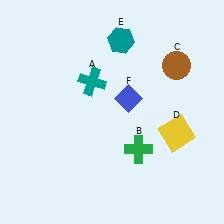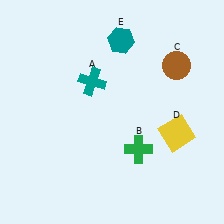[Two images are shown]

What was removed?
The blue diamond (F) was removed in Image 2.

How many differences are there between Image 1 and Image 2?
There is 1 difference between the two images.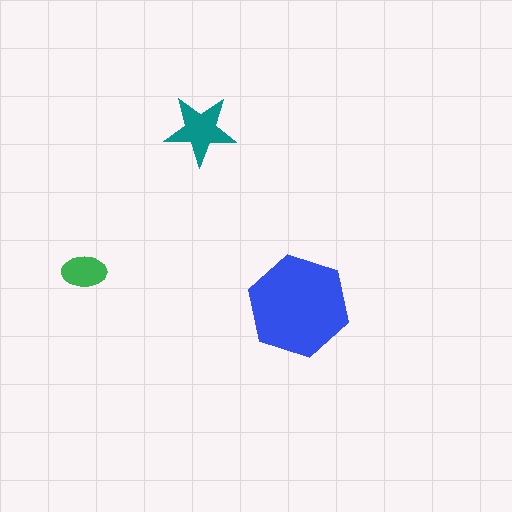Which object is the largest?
The blue hexagon.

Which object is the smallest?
The green ellipse.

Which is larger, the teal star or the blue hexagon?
The blue hexagon.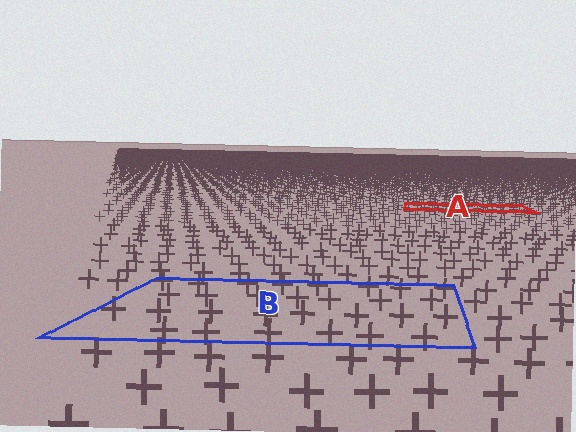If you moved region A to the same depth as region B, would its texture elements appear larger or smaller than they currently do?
They would appear larger. At a closer depth, the same texture elements are projected at a bigger on-screen size.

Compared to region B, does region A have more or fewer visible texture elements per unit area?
Region A has more texture elements per unit area — they are packed more densely because it is farther away.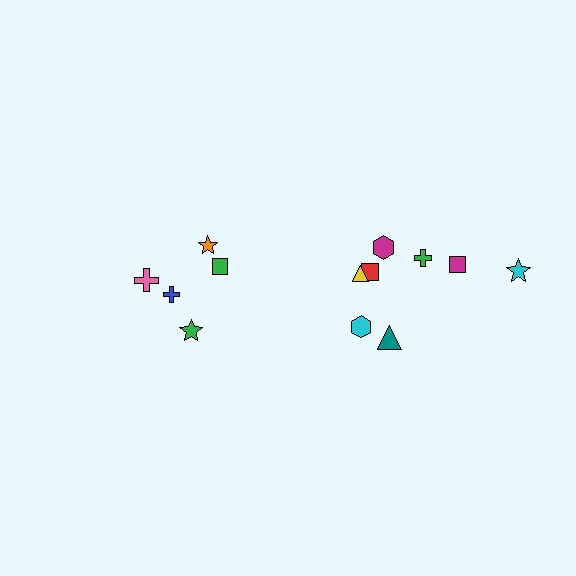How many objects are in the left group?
There are 5 objects.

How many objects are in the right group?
There are 8 objects.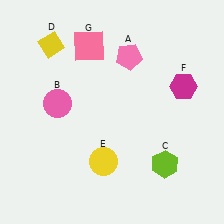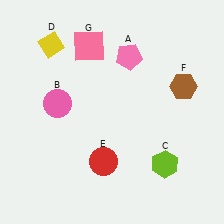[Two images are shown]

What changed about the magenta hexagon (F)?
In Image 1, F is magenta. In Image 2, it changed to brown.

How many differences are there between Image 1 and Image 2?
There are 2 differences between the two images.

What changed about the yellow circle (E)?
In Image 1, E is yellow. In Image 2, it changed to red.